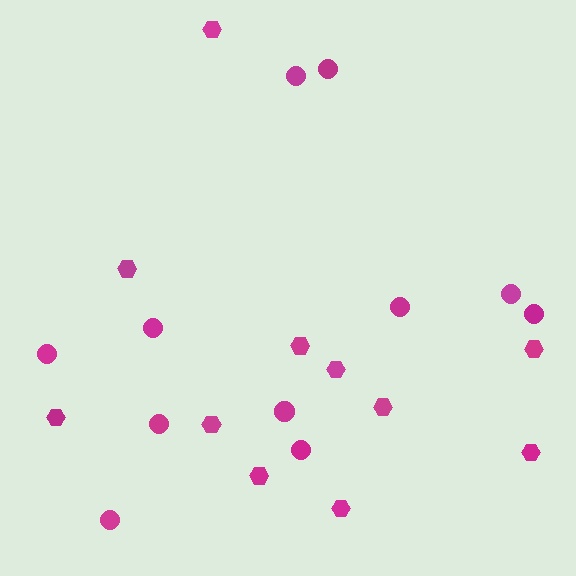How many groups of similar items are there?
There are 2 groups: one group of hexagons (11) and one group of circles (11).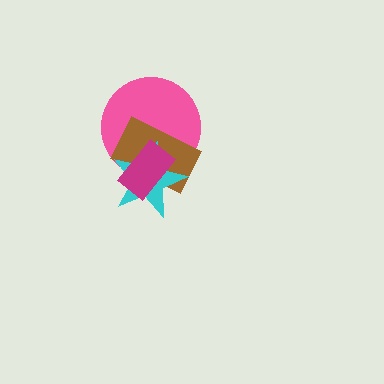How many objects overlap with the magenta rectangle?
3 objects overlap with the magenta rectangle.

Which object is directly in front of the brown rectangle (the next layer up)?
The cyan star is directly in front of the brown rectangle.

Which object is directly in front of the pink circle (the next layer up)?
The brown rectangle is directly in front of the pink circle.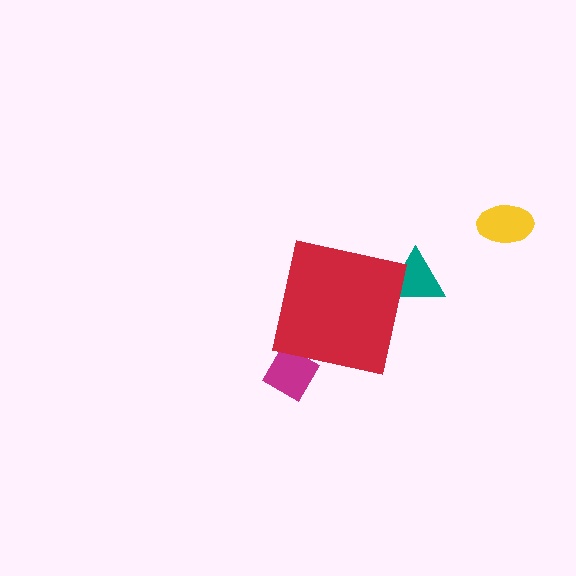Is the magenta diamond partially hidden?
Yes, the magenta diamond is partially hidden behind the red square.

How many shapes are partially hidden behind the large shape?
2 shapes are partially hidden.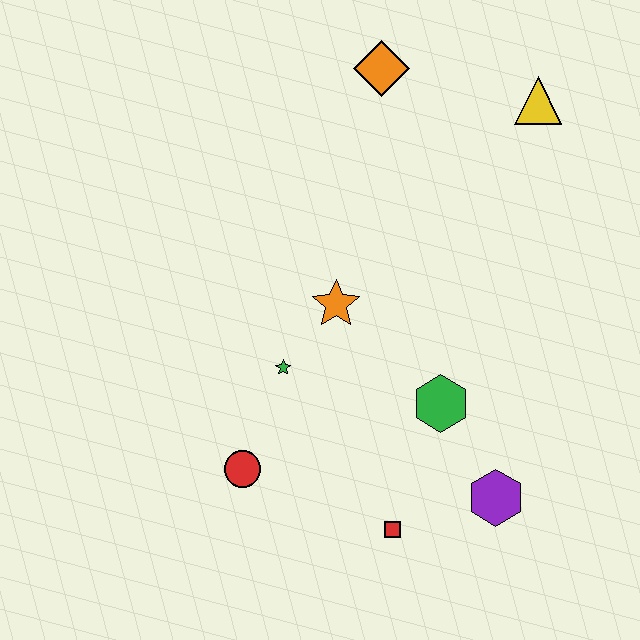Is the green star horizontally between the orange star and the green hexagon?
No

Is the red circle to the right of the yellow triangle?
No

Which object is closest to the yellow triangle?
The orange diamond is closest to the yellow triangle.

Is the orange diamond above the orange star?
Yes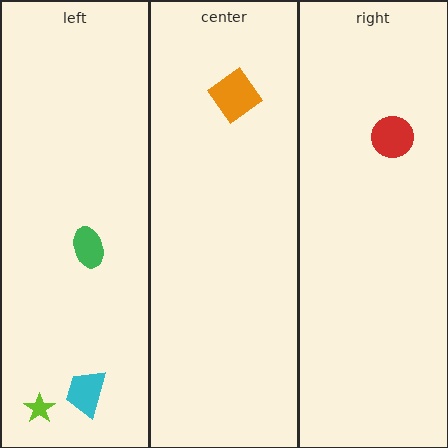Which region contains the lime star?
The left region.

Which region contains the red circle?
The right region.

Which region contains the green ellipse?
The left region.